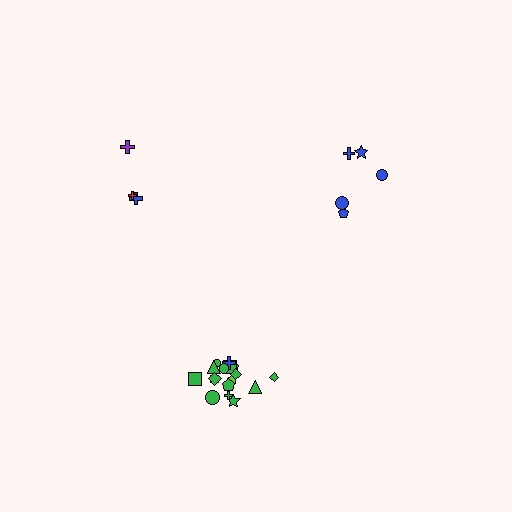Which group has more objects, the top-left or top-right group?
The top-right group.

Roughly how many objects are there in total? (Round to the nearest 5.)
Roughly 25 objects in total.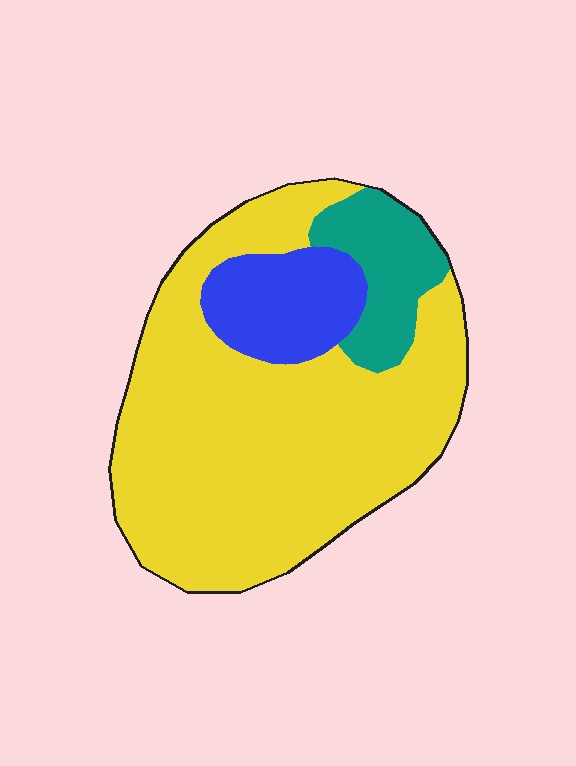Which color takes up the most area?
Yellow, at roughly 75%.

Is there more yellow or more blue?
Yellow.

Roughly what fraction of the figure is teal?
Teal covers around 15% of the figure.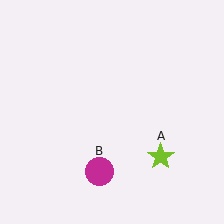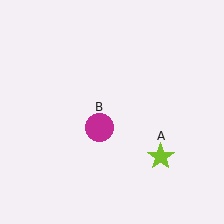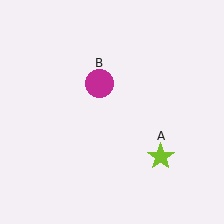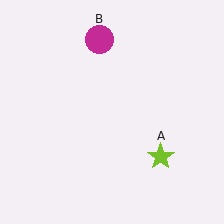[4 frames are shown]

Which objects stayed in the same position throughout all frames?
Lime star (object A) remained stationary.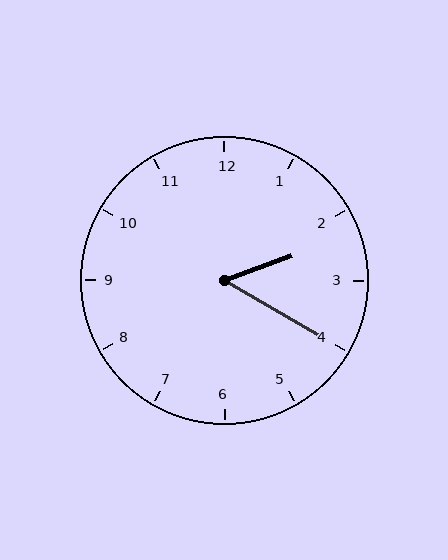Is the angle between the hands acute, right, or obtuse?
It is acute.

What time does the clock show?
2:20.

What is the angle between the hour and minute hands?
Approximately 50 degrees.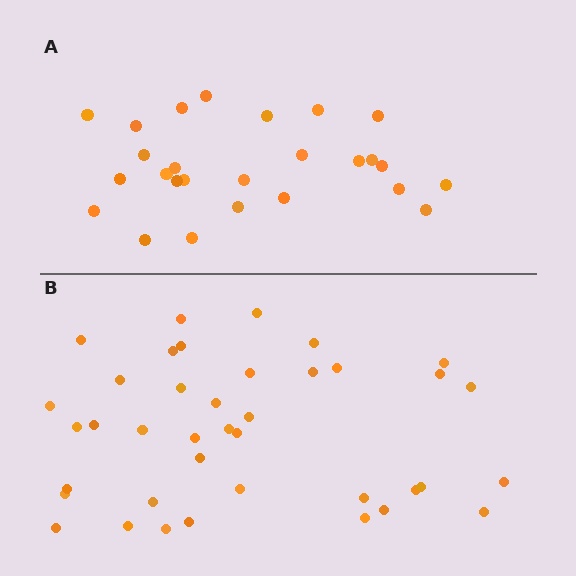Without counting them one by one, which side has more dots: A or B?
Region B (the bottom region) has more dots.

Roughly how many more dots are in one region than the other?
Region B has approximately 15 more dots than region A.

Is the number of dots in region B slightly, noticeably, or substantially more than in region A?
Region B has substantially more. The ratio is roughly 1.5 to 1.